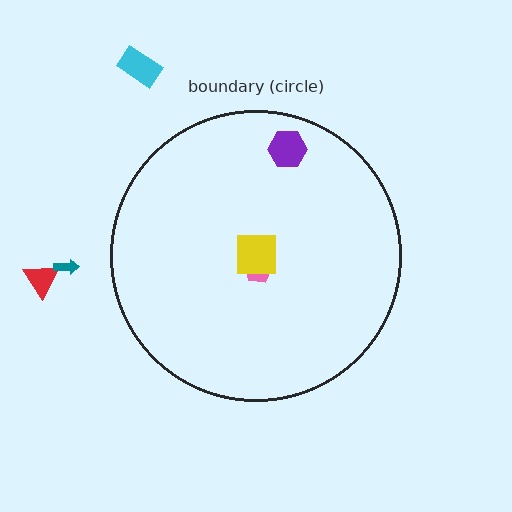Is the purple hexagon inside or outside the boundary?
Inside.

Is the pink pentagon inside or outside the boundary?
Inside.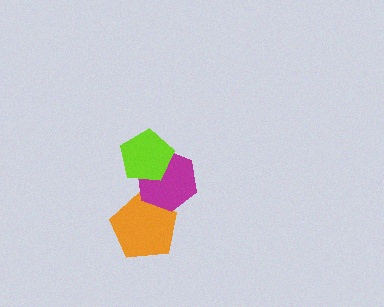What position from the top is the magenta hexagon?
The magenta hexagon is 2nd from the top.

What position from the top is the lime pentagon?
The lime pentagon is 1st from the top.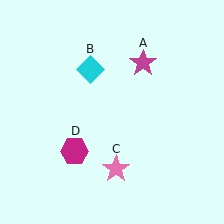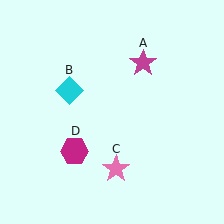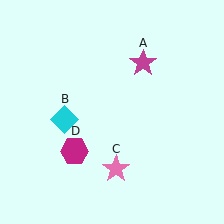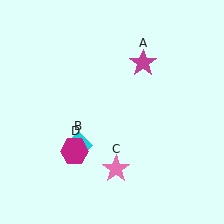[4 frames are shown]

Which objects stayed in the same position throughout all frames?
Magenta star (object A) and pink star (object C) and magenta hexagon (object D) remained stationary.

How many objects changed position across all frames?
1 object changed position: cyan diamond (object B).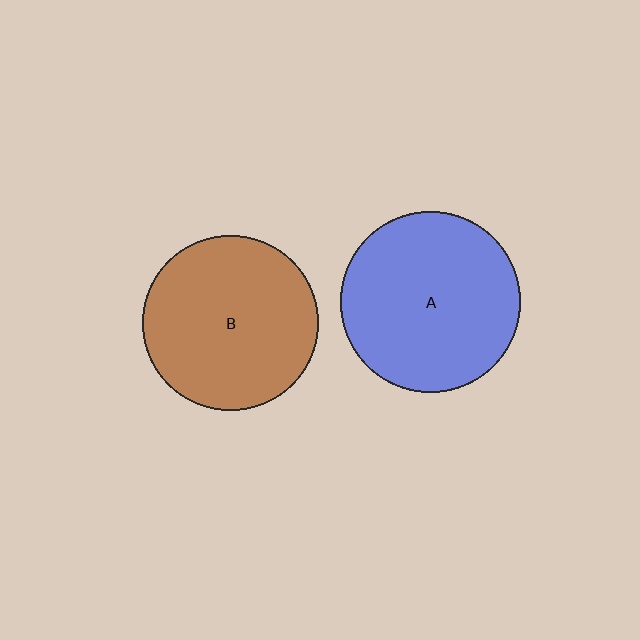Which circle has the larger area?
Circle A (blue).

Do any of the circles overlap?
No, none of the circles overlap.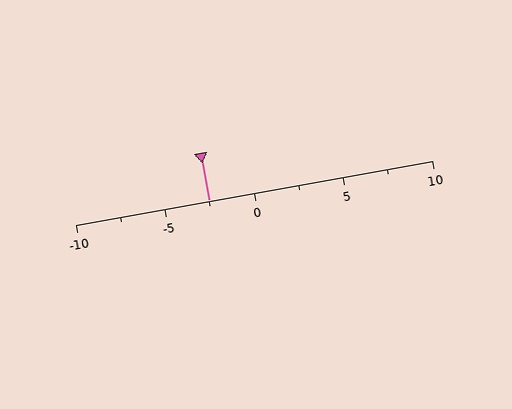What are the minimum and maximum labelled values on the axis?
The axis runs from -10 to 10.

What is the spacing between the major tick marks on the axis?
The major ticks are spaced 5 apart.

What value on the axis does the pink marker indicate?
The marker indicates approximately -2.5.